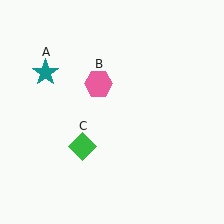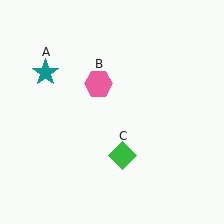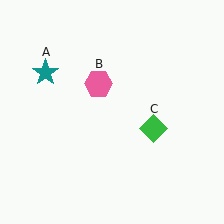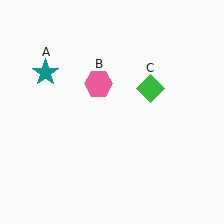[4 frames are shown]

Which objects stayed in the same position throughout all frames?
Teal star (object A) and pink hexagon (object B) remained stationary.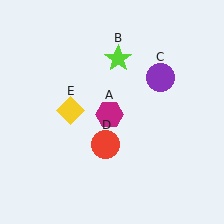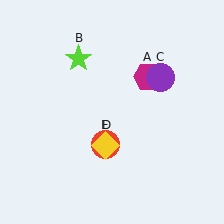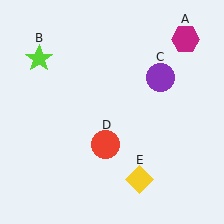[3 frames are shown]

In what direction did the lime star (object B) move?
The lime star (object B) moved left.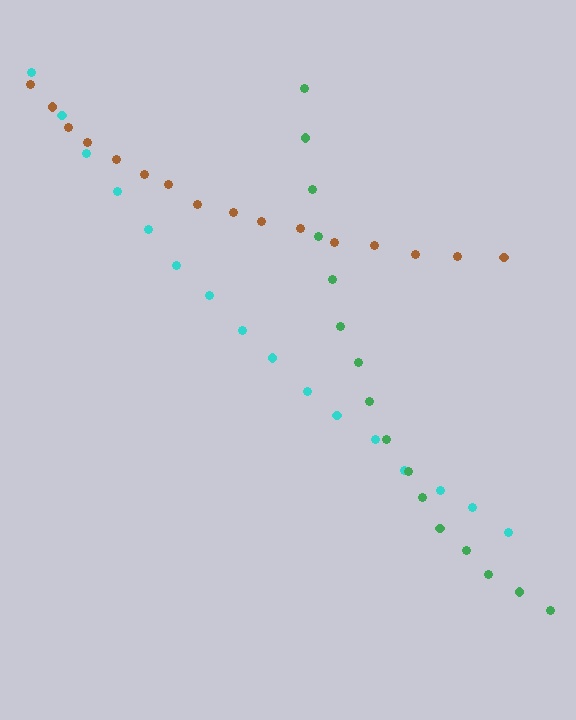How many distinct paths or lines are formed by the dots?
There are 3 distinct paths.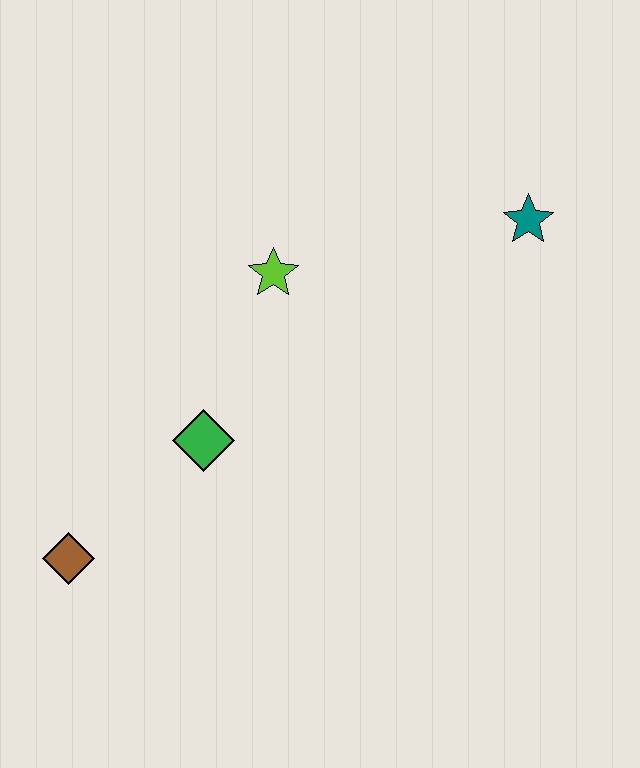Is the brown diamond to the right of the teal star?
No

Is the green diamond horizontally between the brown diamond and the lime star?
Yes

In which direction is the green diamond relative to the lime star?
The green diamond is below the lime star.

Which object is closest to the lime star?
The green diamond is closest to the lime star.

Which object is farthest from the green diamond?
The teal star is farthest from the green diamond.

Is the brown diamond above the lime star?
No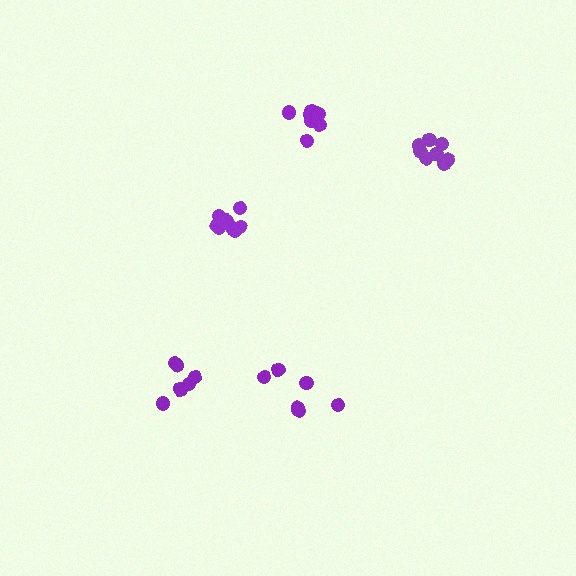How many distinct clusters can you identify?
There are 5 distinct clusters.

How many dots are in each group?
Group 1: 9 dots, Group 2: 6 dots, Group 3: 6 dots, Group 4: 9 dots, Group 5: 9 dots (39 total).